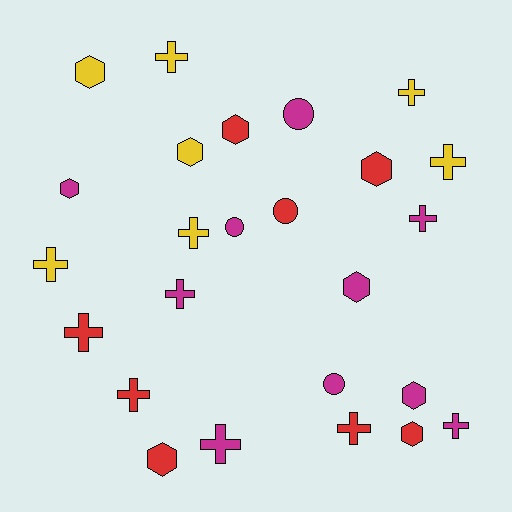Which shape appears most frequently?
Cross, with 12 objects.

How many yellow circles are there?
There are no yellow circles.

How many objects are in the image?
There are 25 objects.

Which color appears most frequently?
Magenta, with 10 objects.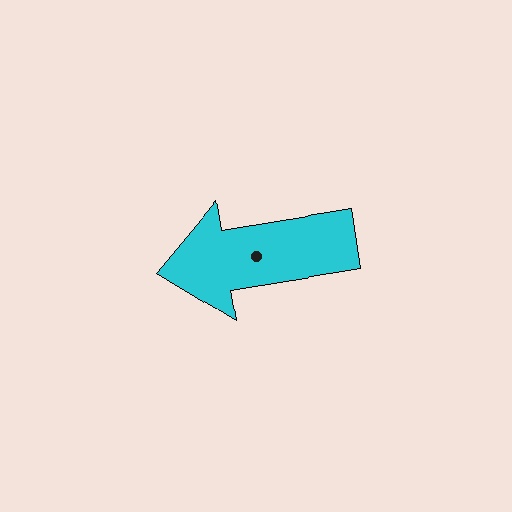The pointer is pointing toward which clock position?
Roughly 9 o'clock.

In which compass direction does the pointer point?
West.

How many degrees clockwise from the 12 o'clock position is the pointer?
Approximately 261 degrees.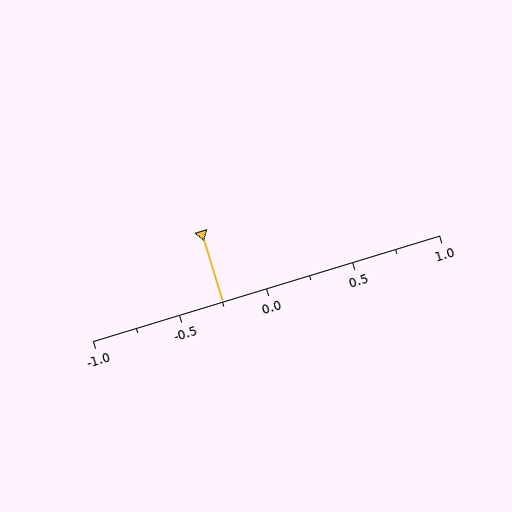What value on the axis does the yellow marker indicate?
The marker indicates approximately -0.25.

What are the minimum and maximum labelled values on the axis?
The axis runs from -1.0 to 1.0.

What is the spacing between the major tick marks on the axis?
The major ticks are spaced 0.5 apart.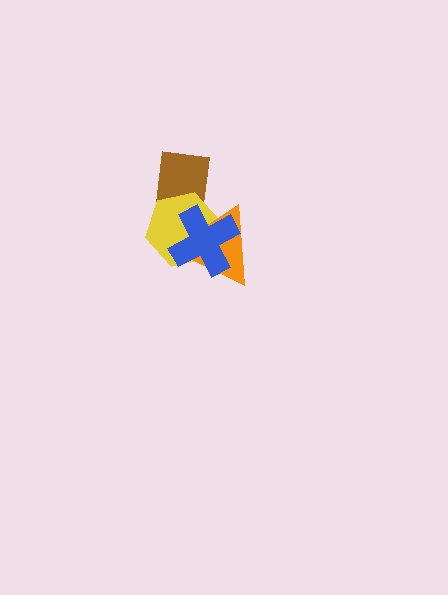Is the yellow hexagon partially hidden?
Yes, it is partially covered by another shape.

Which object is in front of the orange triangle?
The blue cross is in front of the orange triangle.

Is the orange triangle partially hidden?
Yes, it is partially covered by another shape.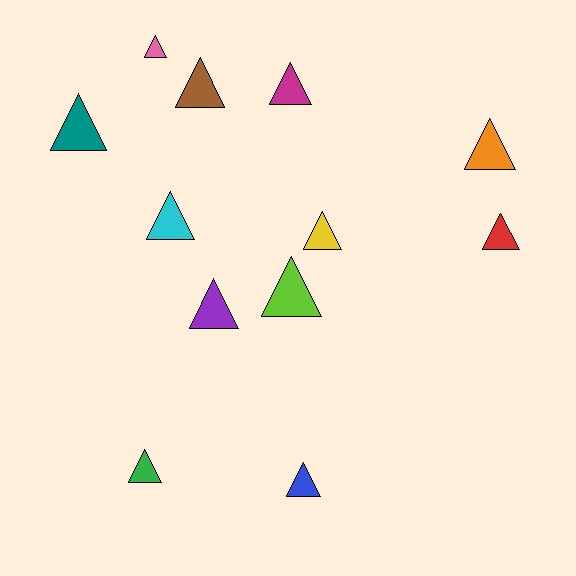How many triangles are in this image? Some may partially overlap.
There are 12 triangles.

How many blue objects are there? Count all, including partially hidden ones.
There is 1 blue object.